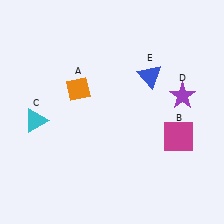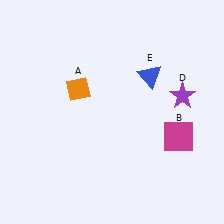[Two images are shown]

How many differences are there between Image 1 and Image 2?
There is 1 difference between the two images.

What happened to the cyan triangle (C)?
The cyan triangle (C) was removed in Image 2. It was in the bottom-left area of Image 1.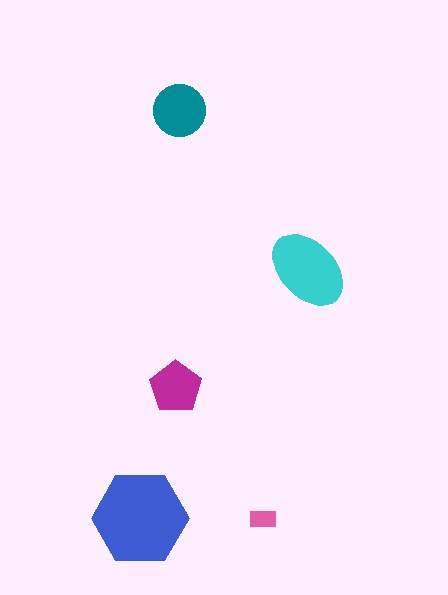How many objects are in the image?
There are 5 objects in the image.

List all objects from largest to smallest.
The blue hexagon, the cyan ellipse, the teal circle, the magenta pentagon, the pink rectangle.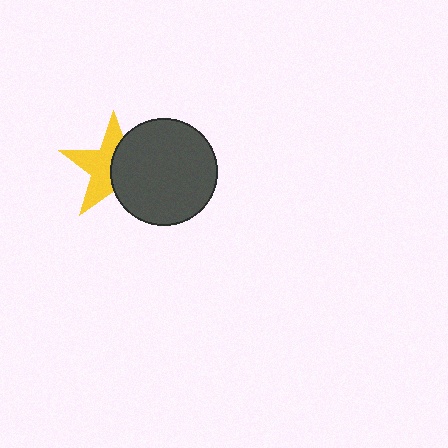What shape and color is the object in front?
The object in front is a dark gray circle.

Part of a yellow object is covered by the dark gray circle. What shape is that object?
It is a star.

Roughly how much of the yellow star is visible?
About half of it is visible (roughly 53%).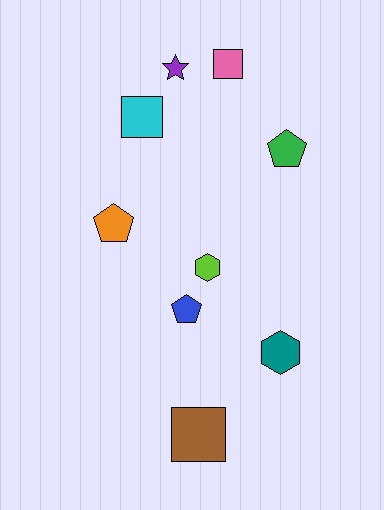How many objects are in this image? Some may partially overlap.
There are 9 objects.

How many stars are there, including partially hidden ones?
There is 1 star.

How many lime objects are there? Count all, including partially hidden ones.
There is 1 lime object.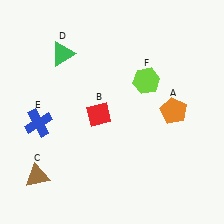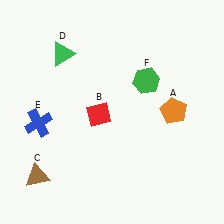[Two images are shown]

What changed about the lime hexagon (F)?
In Image 1, F is lime. In Image 2, it changed to green.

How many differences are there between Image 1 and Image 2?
There is 1 difference between the two images.